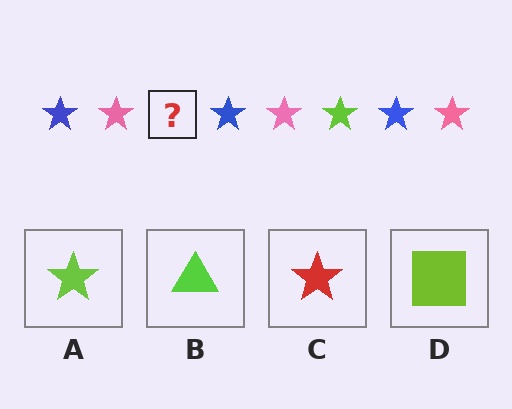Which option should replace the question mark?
Option A.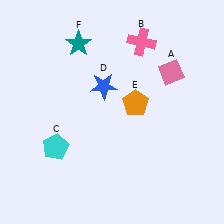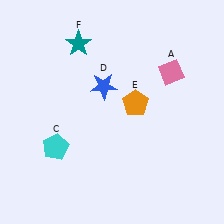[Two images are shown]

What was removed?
The pink cross (B) was removed in Image 2.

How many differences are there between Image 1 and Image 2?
There is 1 difference between the two images.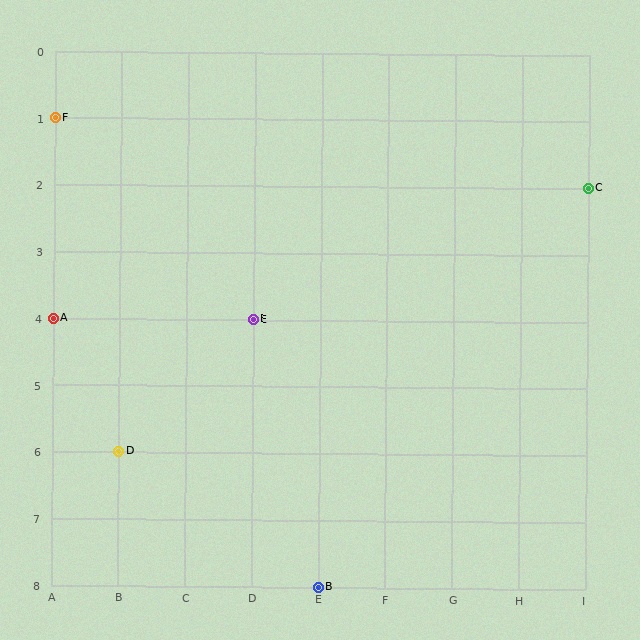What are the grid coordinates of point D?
Point D is at grid coordinates (B, 6).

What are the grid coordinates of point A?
Point A is at grid coordinates (A, 4).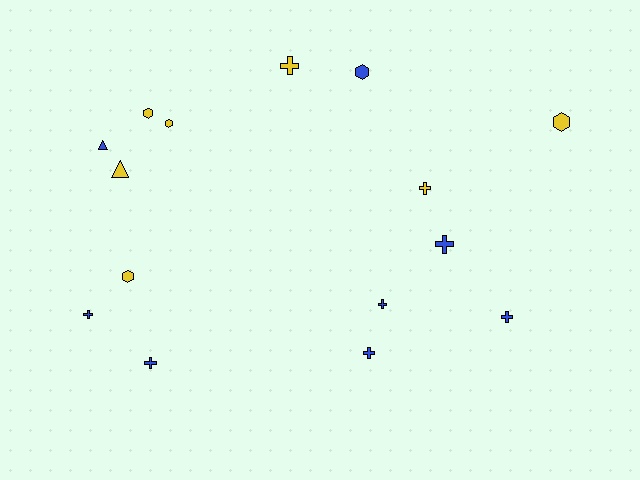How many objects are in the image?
There are 15 objects.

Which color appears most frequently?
Blue, with 8 objects.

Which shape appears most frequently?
Cross, with 8 objects.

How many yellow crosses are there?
There are 2 yellow crosses.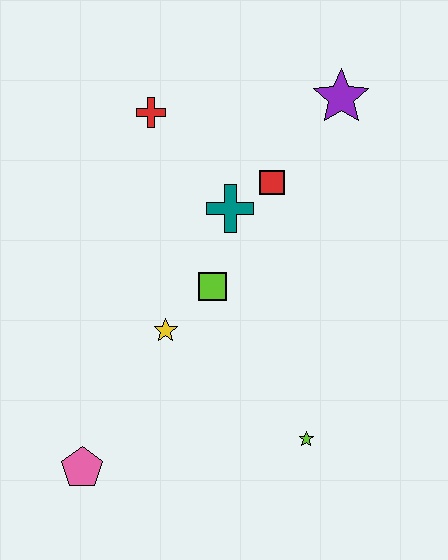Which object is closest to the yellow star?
The lime square is closest to the yellow star.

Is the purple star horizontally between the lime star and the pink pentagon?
No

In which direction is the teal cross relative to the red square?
The teal cross is to the left of the red square.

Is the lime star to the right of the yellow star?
Yes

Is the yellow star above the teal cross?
No